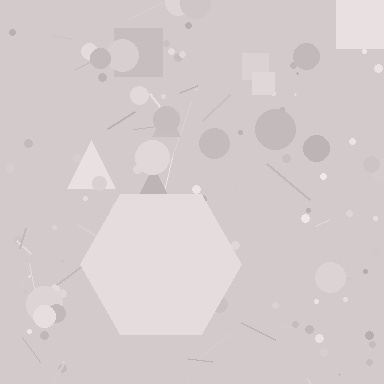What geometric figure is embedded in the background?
A hexagon is embedded in the background.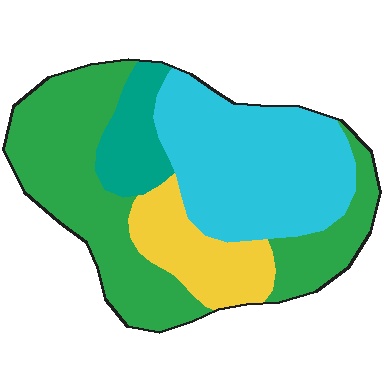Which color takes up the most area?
Green, at roughly 40%.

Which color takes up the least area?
Teal, at roughly 10%.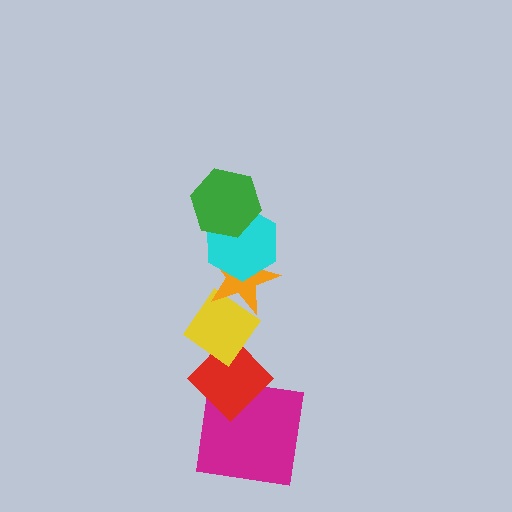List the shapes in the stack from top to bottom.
From top to bottom: the green hexagon, the cyan hexagon, the orange star, the yellow diamond, the red diamond, the magenta square.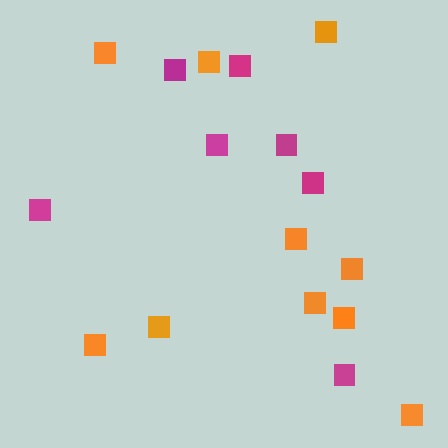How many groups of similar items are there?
There are 2 groups: one group of magenta squares (7) and one group of orange squares (10).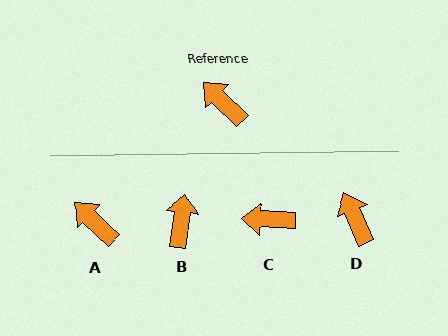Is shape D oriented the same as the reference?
No, it is off by about 22 degrees.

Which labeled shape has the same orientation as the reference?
A.